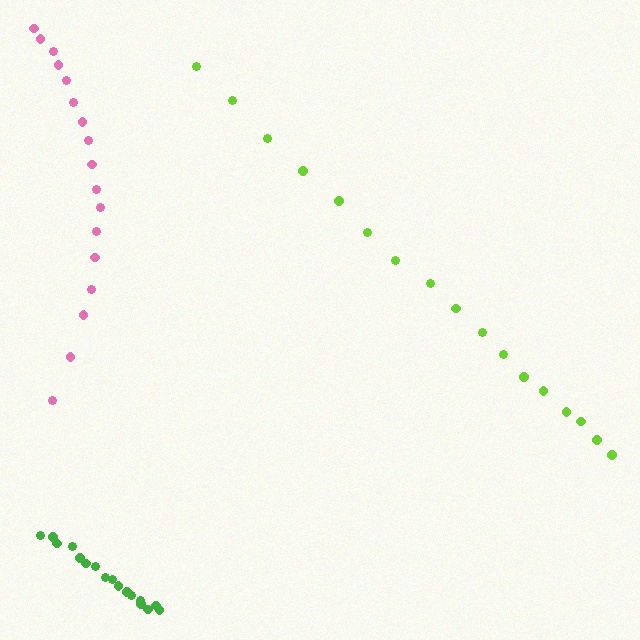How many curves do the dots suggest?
There are 3 distinct paths.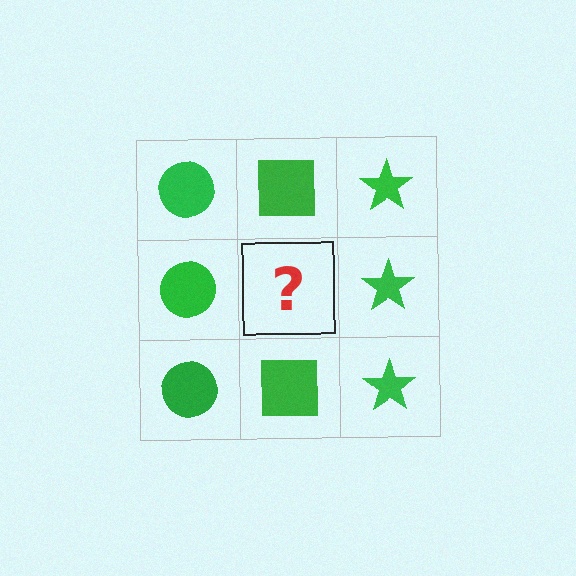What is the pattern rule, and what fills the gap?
The rule is that each column has a consistent shape. The gap should be filled with a green square.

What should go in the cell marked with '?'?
The missing cell should contain a green square.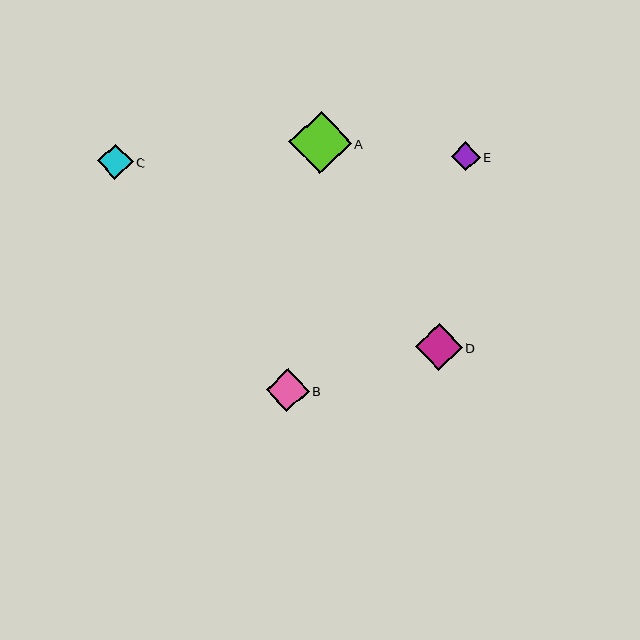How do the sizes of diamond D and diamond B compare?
Diamond D and diamond B are approximately the same size.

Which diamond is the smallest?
Diamond E is the smallest with a size of approximately 29 pixels.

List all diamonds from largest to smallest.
From largest to smallest: A, D, B, C, E.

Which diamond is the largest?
Diamond A is the largest with a size of approximately 62 pixels.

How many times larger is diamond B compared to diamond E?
Diamond B is approximately 1.5 times the size of diamond E.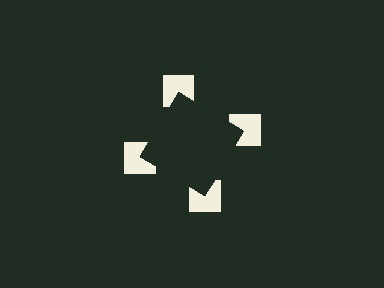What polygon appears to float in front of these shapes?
An illusory square — its edges are inferred from the aligned wedge cuts in the notched squares, not physically drawn.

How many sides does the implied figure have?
4 sides.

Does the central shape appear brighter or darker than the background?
It typically appears slightly darker than the background, even though no actual brightness change is drawn.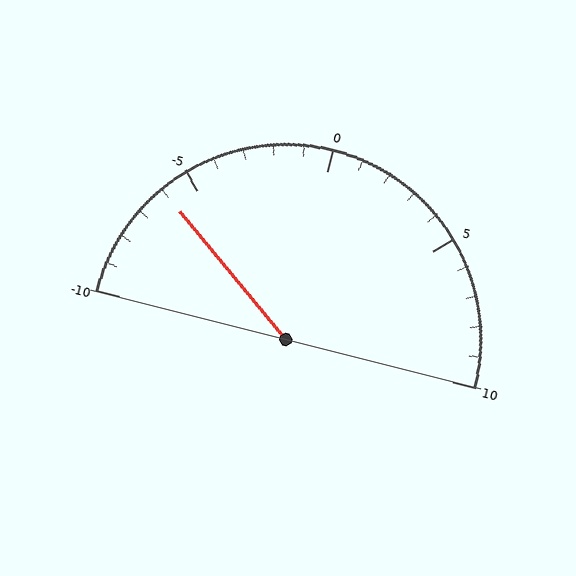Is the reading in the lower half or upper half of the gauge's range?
The reading is in the lower half of the range (-10 to 10).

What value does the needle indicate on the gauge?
The needle indicates approximately -6.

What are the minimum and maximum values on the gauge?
The gauge ranges from -10 to 10.